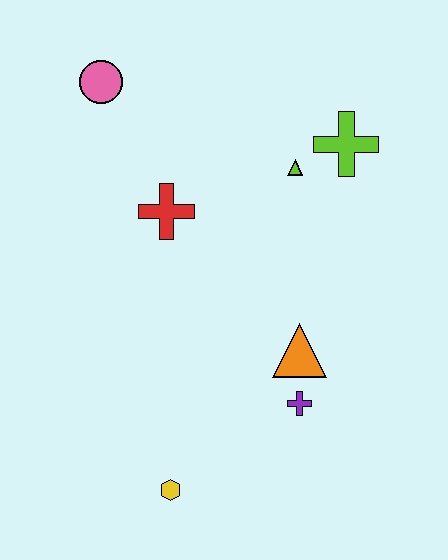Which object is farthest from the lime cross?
The yellow hexagon is farthest from the lime cross.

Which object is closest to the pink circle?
The red cross is closest to the pink circle.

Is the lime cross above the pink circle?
No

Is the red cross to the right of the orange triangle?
No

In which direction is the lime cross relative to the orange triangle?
The lime cross is above the orange triangle.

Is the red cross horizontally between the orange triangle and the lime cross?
No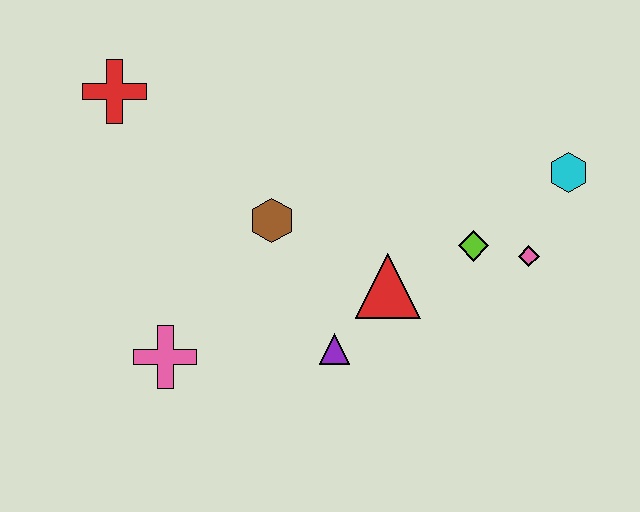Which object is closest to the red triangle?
The purple triangle is closest to the red triangle.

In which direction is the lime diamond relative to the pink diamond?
The lime diamond is to the left of the pink diamond.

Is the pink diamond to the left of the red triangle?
No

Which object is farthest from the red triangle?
The red cross is farthest from the red triangle.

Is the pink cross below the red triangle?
Yes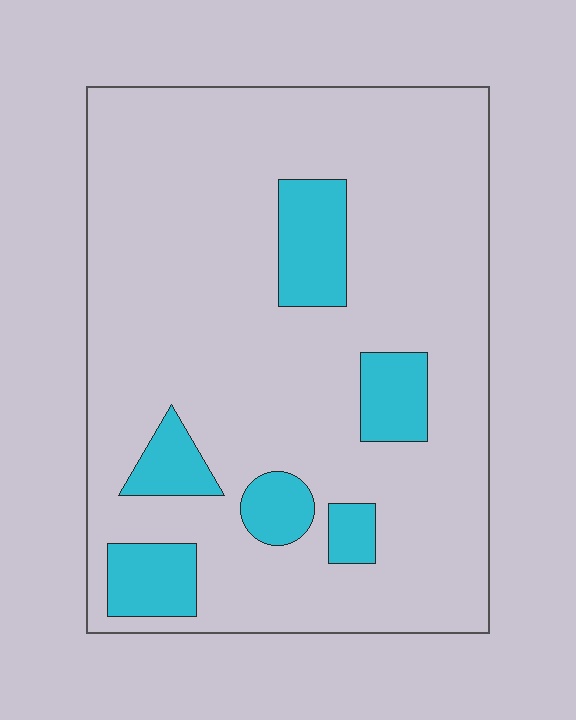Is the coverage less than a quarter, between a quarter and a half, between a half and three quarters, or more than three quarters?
Less than a quarter.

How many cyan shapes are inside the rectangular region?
6.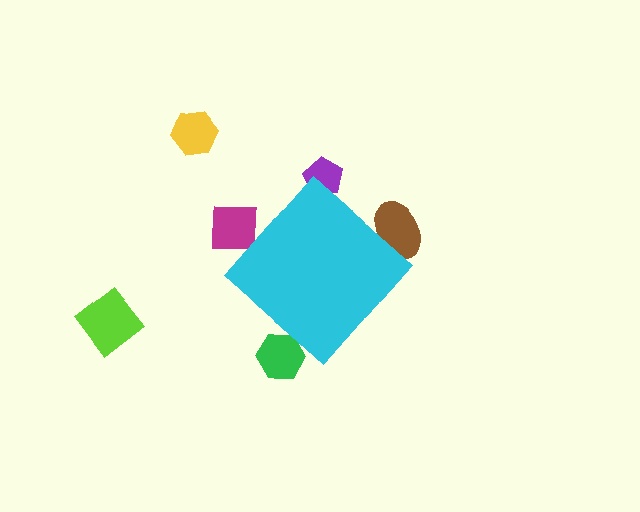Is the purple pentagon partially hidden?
Yes, the purple pentagon is partially hidden behind the cyan diamond.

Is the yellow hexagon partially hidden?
No, the yellow hexagon is fully visible.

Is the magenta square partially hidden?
Yes, the magenta square is partially hidden behind the cyan diamond.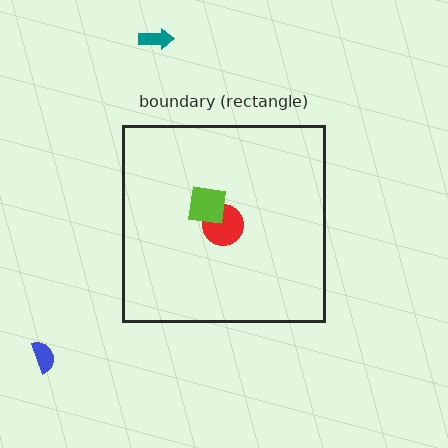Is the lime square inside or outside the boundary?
Inside.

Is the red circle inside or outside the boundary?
Inside.